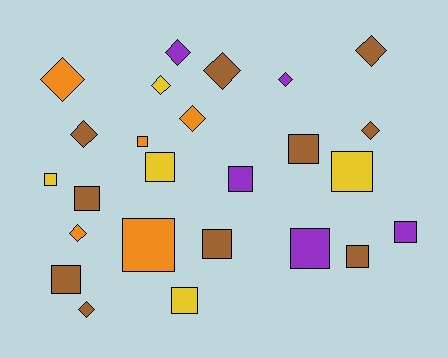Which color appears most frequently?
Brown, with 10 objects.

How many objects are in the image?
There are 25 objects.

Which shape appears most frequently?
Square, with 14 objects.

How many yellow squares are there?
There are 4 yellow squares.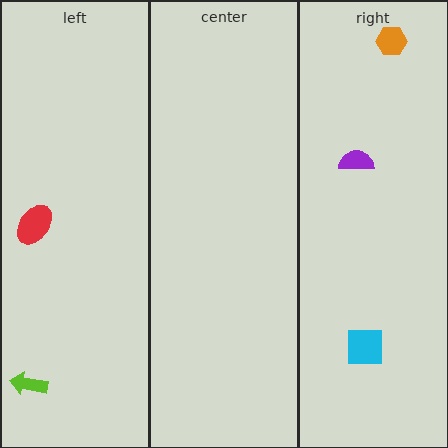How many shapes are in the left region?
2.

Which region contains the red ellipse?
The left region.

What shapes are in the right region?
The purple semicircle, the cyan square, the orange hexagon.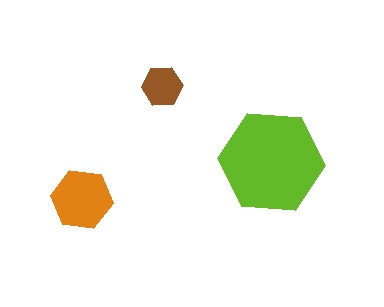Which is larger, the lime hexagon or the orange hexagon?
The lime one.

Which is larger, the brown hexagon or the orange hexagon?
The orange one.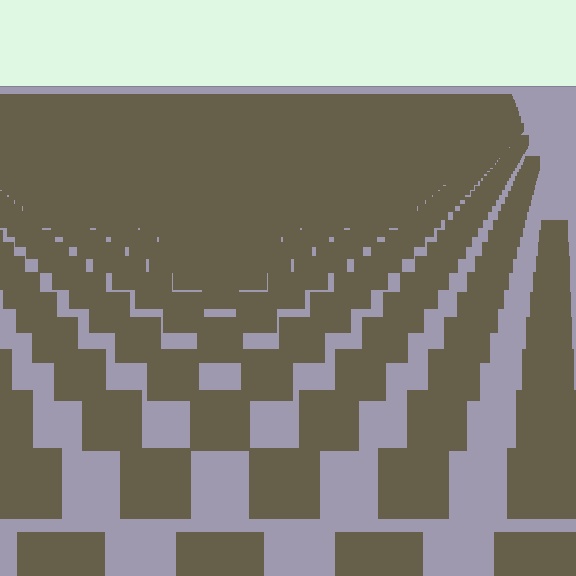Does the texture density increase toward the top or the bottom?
Density increases toward the top.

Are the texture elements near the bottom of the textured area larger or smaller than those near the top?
Larger. Near the bottom, elements are closer to the viewer and appear at a bigger on-screen size.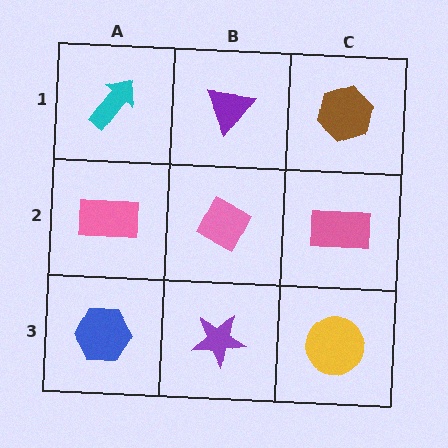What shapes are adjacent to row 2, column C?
A brown hexagon (row 1, column C), a yellow circle (row 3, column C), a pink diamond (row 2, column B).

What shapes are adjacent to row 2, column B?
A purple triangle (row 1, column B), a purple star (row 3, column B), a pink rectangle (row 2, column A), a pink rectangle (row 2, column C).